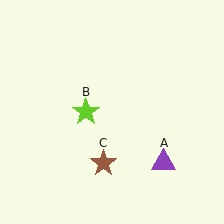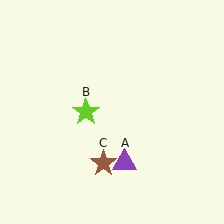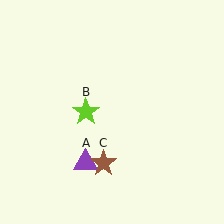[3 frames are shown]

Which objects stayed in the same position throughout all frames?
Lime star (object B) and brown star (object C) remained stationary.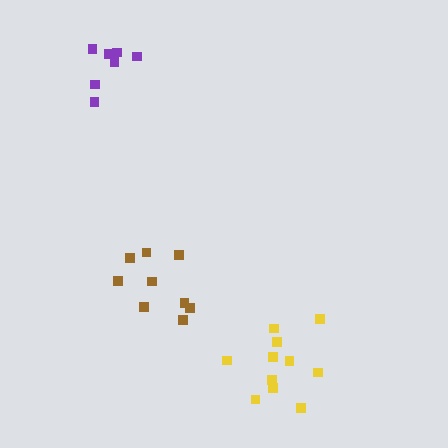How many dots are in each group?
Group 1: 9 dots, Group 2: 11 dots, Group 3: 7 dots (27 total).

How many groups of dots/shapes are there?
There are 3 groups.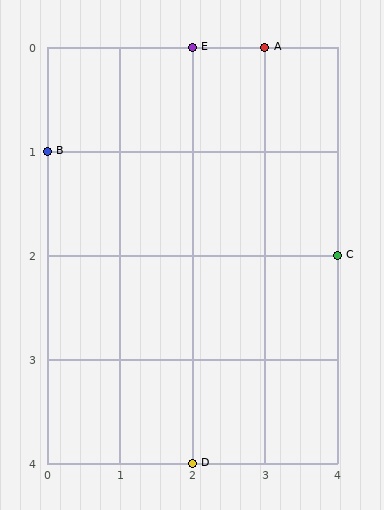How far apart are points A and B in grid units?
Points A and B are 3 columns and 1 row apart (about 3.2 grid units diagonally).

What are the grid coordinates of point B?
Point B is at grid coordinates (0, 1).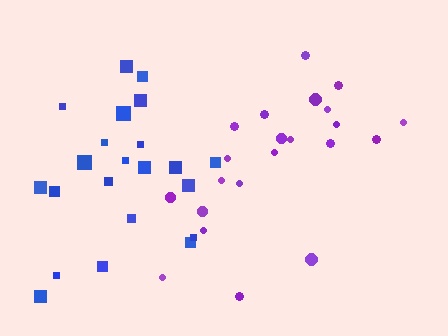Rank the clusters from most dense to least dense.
blue, purple.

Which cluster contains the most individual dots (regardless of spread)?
Blue (22).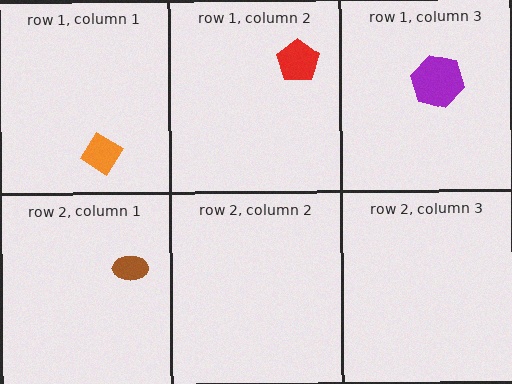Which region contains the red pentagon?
The row 1, column 2 region.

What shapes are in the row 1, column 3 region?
The purple hexagon.